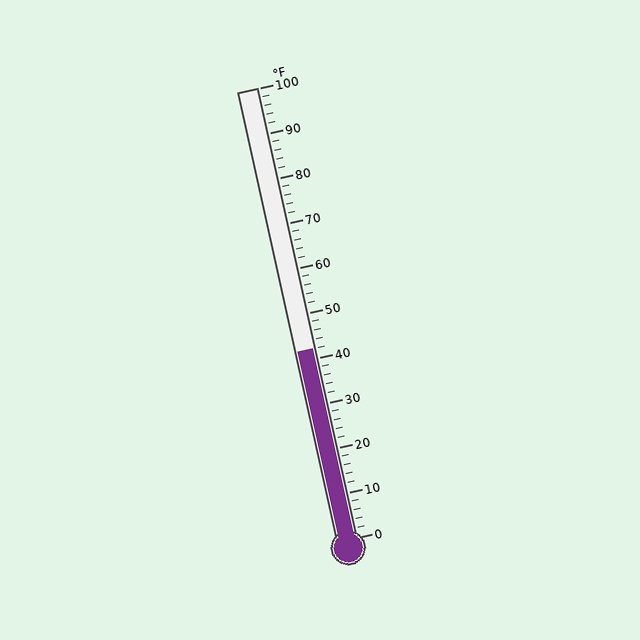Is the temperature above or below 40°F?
The temperature is above 40°F.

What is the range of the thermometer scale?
The thermometer scale ranges from 0°F to 100°F.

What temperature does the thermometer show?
The thermometer shows approximately 42°F.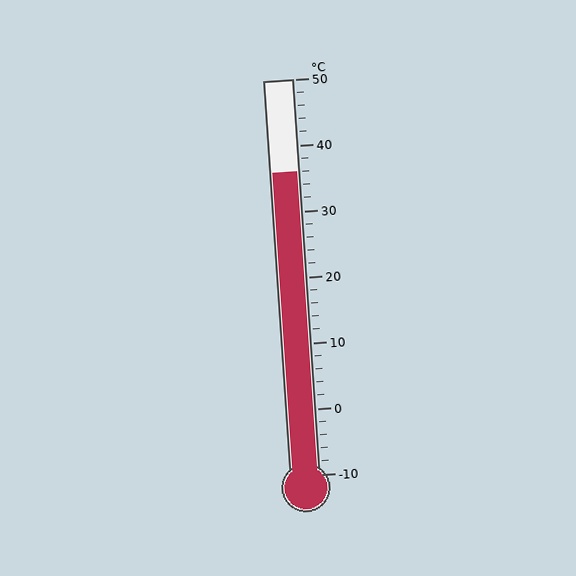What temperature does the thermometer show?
The thermometer shows approximately 36°C.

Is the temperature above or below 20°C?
The temperature is above 20°C.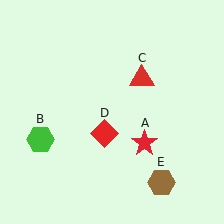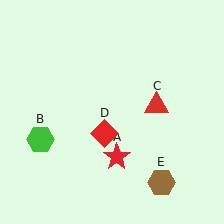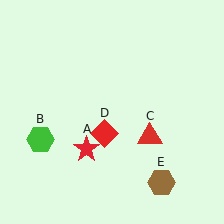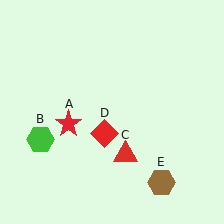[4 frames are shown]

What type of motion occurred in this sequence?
The red star (object A), red triangle (object C) rotated clockwise around the center of the scene.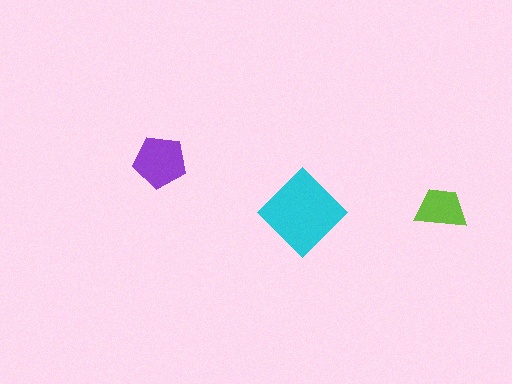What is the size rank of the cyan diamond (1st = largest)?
1st.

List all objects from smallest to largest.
The lime trapezoid, the purple pentagon, the cyan diamond.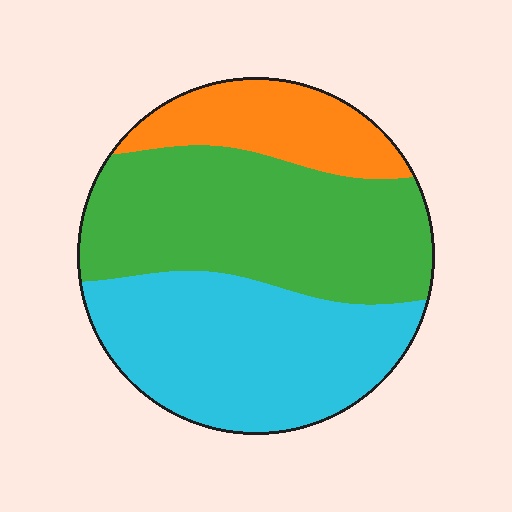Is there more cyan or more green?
Green.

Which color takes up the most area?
Green, at roughly 45%.